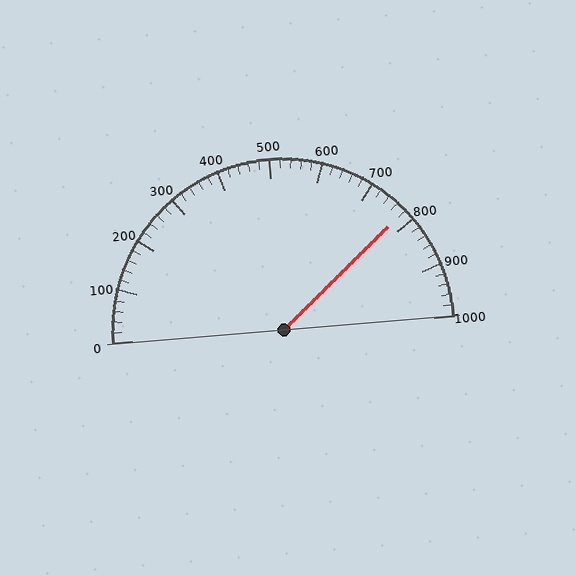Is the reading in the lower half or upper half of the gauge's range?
The reading is in the upper half of the range (0 to 1000).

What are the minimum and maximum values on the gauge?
The gauge ranges from 0 to 1000.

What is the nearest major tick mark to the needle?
The nearest major tick mark is 800.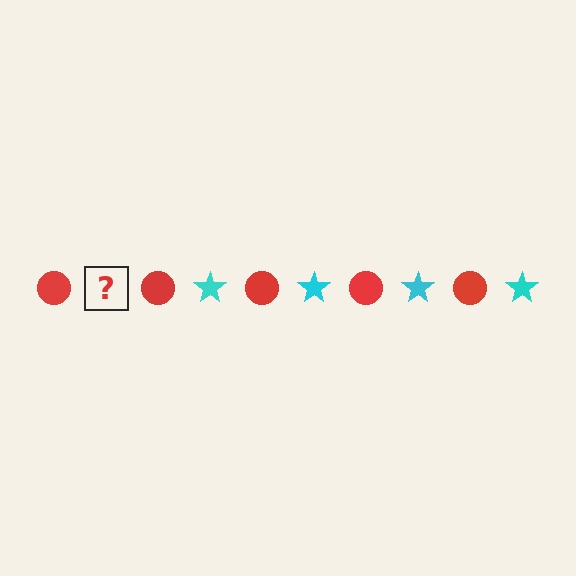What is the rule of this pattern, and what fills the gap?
The rule is that the pattern alternates between red circle and cyan star. The gap should be filled with a cyan star.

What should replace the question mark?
The question mark should be replaced with a cyan star.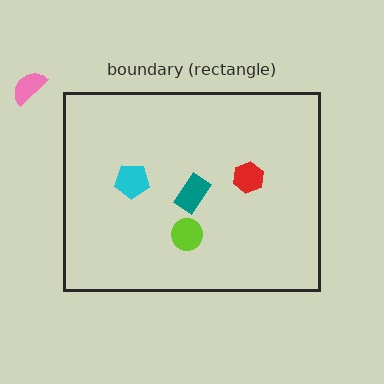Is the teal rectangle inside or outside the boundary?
Inside.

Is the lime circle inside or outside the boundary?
Inside.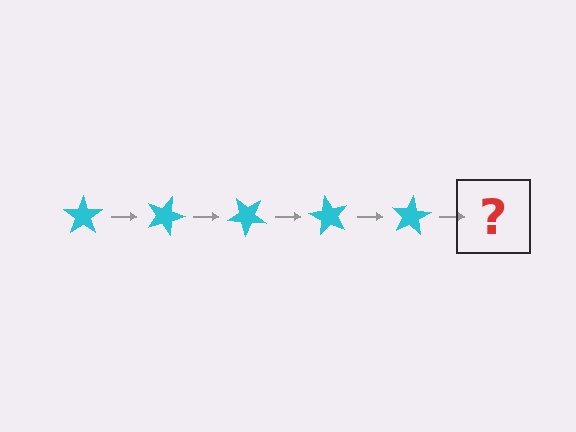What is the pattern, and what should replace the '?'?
The pattern is that the star rotates 20 degrees each step. The '?' should be a cyan star rotated 100 degrees.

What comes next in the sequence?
The next element should be a cyan star rotated 100 degrees.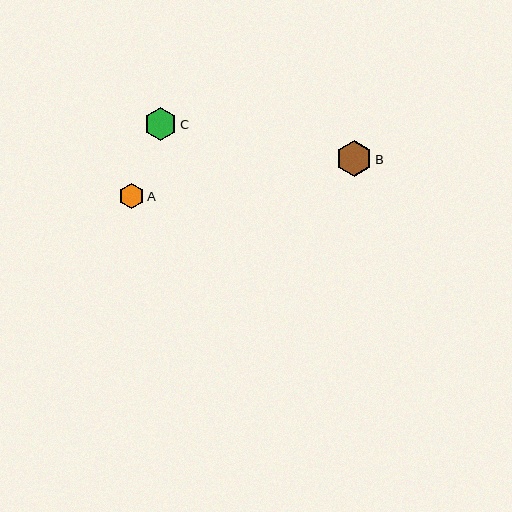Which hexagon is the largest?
Hexagon B is the largest with a size of approximately 36 pixels.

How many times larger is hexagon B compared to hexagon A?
Hexagon B is approximately 1.4 times the size of hexagon A.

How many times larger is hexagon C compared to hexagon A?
Hexagon C is approximately 1.3 times the size of hexagon A.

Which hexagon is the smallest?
Hexagon A is the smallest with a size of approximately 25 pixels.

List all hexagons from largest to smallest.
From largest to smallest: B, C, A.